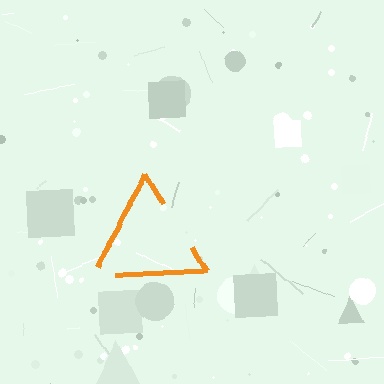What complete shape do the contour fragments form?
The contour fragments form a triangle.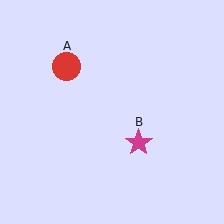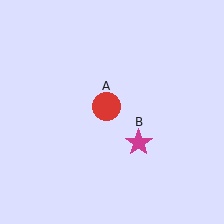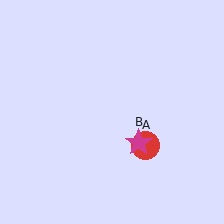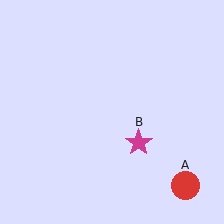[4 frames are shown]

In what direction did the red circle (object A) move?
The red circle (object A) moved down and to the right.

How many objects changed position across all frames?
1 object changed position: red circle (object A).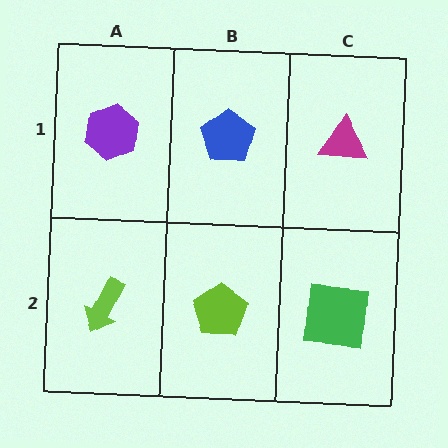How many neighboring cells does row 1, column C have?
2.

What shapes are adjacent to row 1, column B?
A lime pentagon (row 2, column B), a purple hexagon (row 1, column A), a magenta triangle (row 1, column C).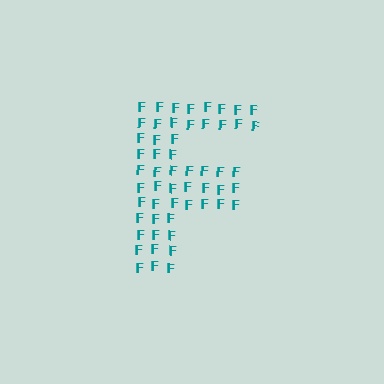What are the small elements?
The small elements are letter F's.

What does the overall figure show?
The overall figure shows the letter F.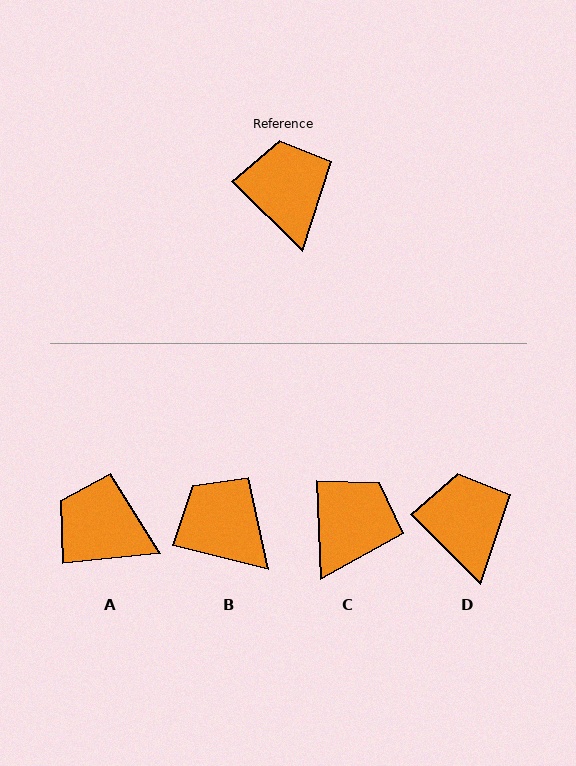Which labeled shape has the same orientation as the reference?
D.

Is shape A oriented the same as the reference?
No, it is off by about 51 degrees.